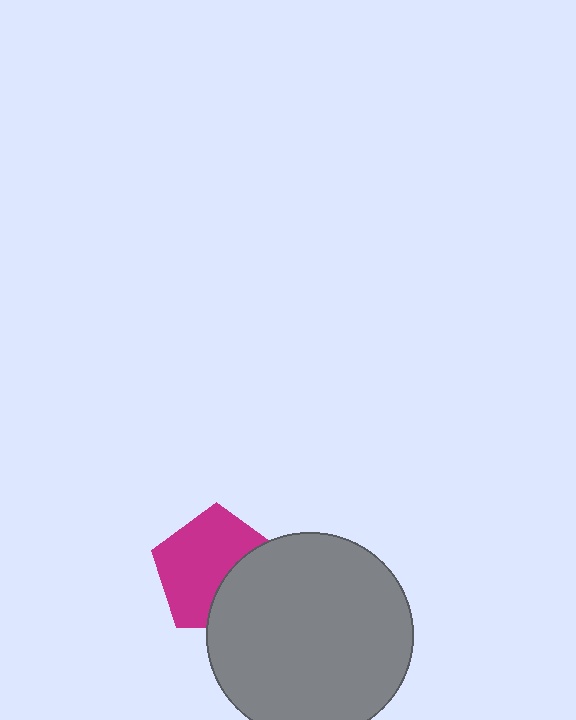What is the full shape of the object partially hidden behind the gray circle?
The partially hidden object is a magenta pentagon.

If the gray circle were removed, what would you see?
You would see the complete magenta pentagon.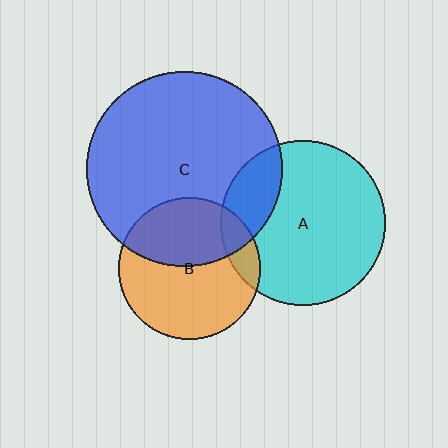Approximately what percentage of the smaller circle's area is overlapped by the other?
Approximately 15%.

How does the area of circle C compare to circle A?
Approximately 1.4 times.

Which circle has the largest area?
Circle C (blue).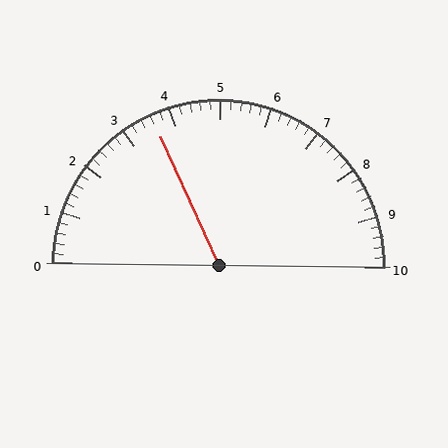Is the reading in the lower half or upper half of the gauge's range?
The reading is in the lower half of the range (0 to 10).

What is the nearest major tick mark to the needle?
The nearest major tick mark is 4.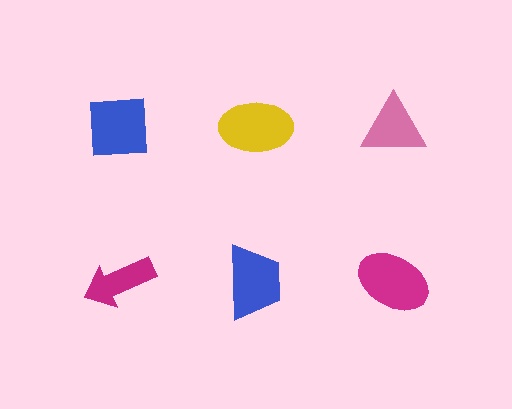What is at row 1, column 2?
A yellow ellipse.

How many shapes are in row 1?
3 shapes.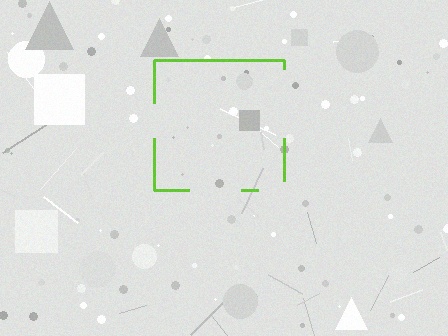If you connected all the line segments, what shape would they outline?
They would outline a square.